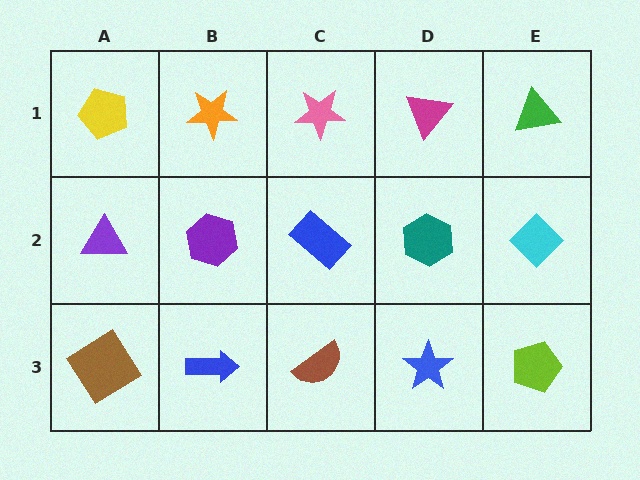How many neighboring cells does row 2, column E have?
3.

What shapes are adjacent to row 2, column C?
A pink star (row 1, column C), a brown semicircle (row 3, column C), a purple hexagon (row 2, column B), a teal hexagon (row 2, column D).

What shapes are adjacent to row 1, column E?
A cyan diamond (row 2, column E), a magenta triangle (row 1, column D).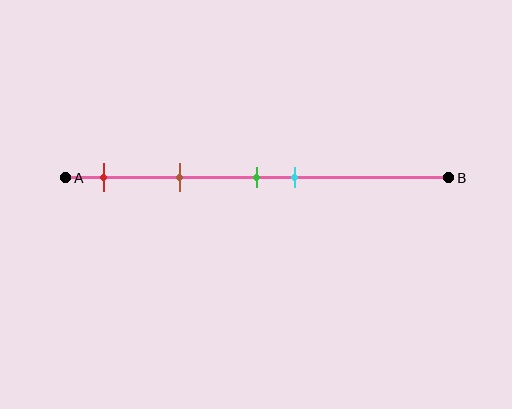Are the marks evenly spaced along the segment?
No, the marks are not evenly spaced.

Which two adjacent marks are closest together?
The green and cyan marks are the closest adjacent pair.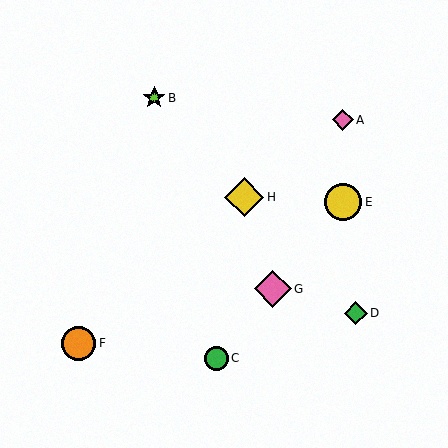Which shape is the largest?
The yellow diamond (labeled H) is the largest.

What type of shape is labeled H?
Shape H is a yellow diamond.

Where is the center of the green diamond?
The center of the green diamond is at (356, 313).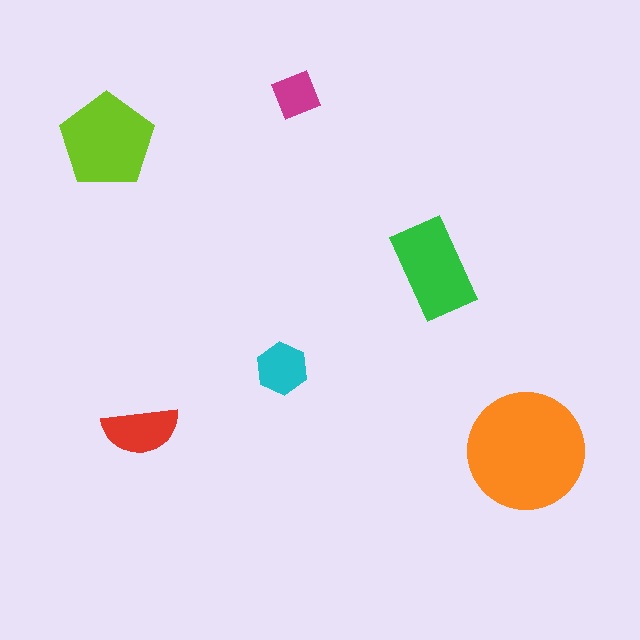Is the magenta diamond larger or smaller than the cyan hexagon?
Smaller.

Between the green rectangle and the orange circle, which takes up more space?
The orange circle.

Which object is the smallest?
The magenta diamond.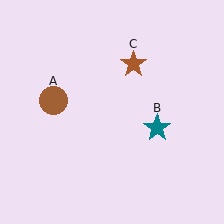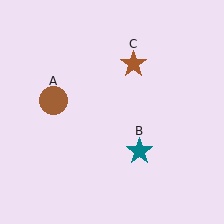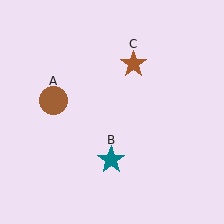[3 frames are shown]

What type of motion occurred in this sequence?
The teal star (object B) rotated clockwise around the center of the scene.